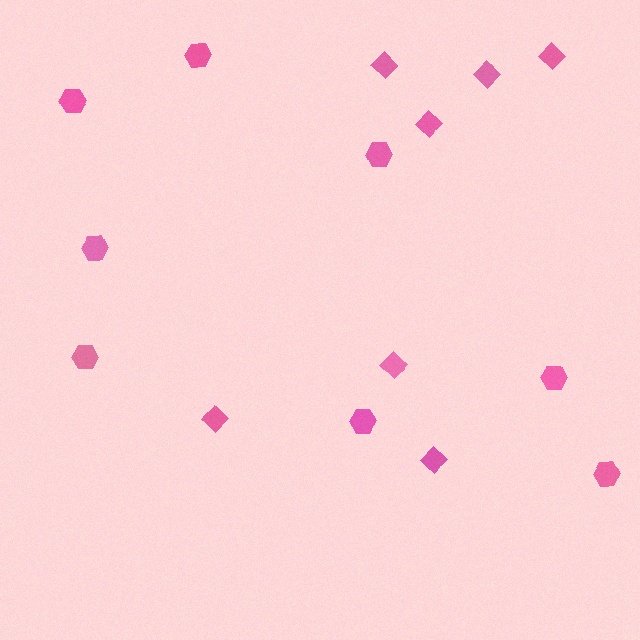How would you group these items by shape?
There are 2 groups: one group of diamonds (7) and one group of hexagons (8).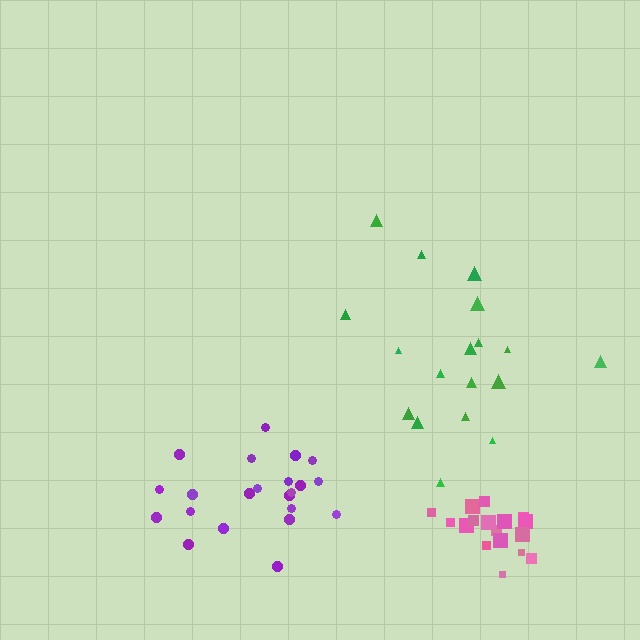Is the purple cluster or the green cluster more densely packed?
Purple.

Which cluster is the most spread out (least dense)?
Green.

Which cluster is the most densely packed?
Pink.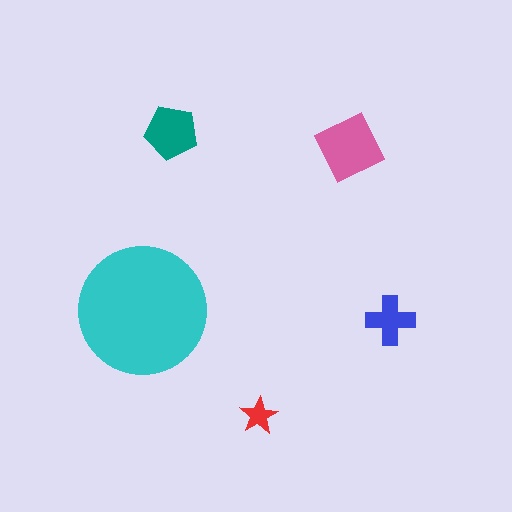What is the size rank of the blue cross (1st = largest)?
4th.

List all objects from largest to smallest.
The cyan circle, the pink diamond, the teal pentagon, the blue cross, the red star.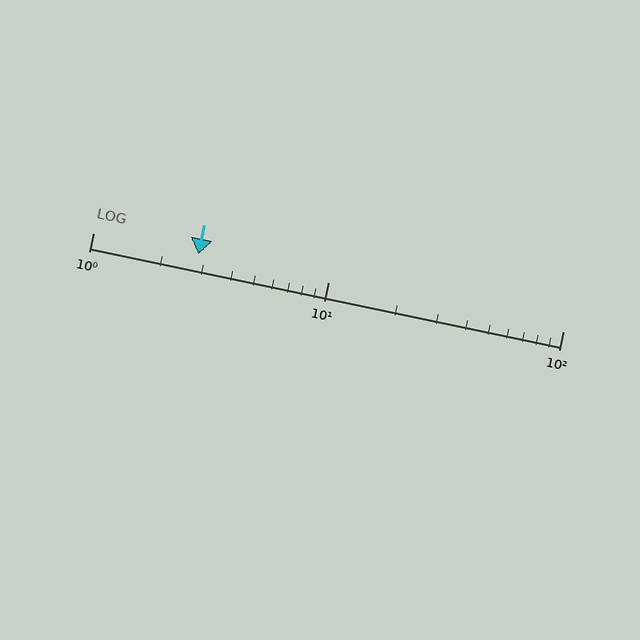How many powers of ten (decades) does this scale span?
The scale spans 2 decades, from 1 to 100.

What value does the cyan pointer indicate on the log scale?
The pointer indicates approximately 2.8.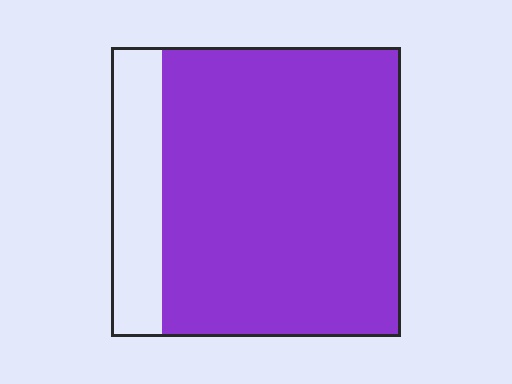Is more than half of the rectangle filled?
Yes.